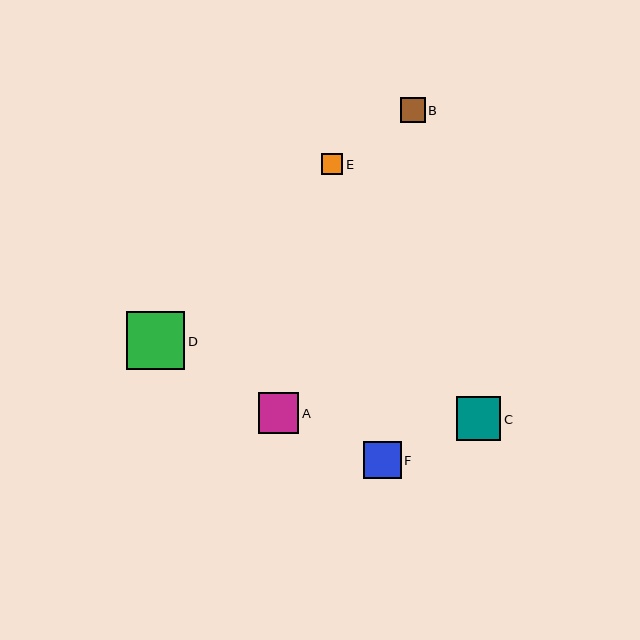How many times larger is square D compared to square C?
Square D is approximately 1.3 times the size of square C.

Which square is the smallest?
Square E is the smallest with a size of approximately 21 pixels.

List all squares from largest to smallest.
From largest to smallest: D, C, A, F, B, E.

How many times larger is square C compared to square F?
Square C is approximately 1.2 times the size of square F.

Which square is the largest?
Square D is the largest with a size of approximately 58 pixels.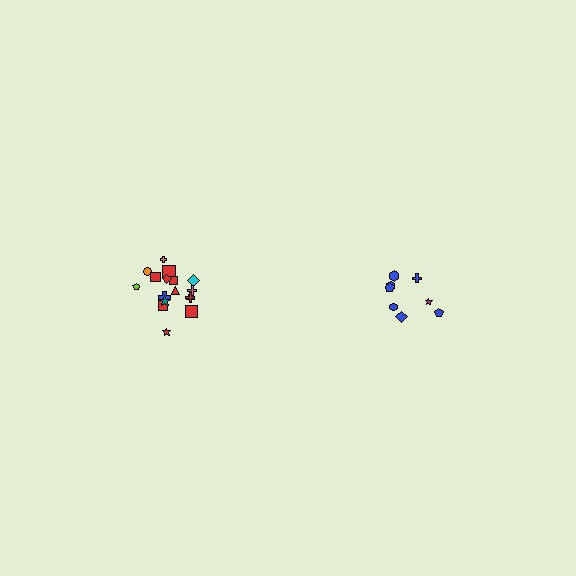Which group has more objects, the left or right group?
The left group.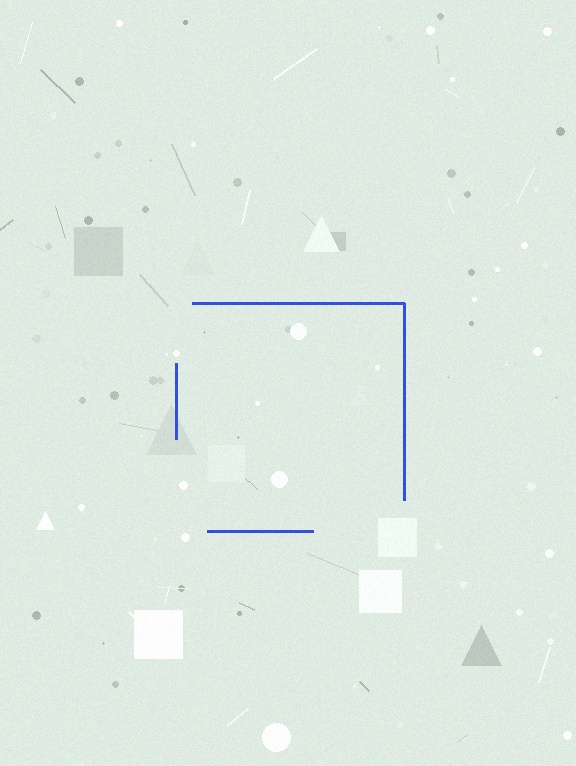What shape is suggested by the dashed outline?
The dashed outline suggests a square.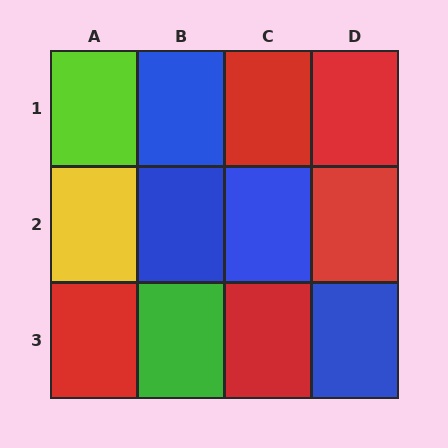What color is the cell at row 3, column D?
Blue.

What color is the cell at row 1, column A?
Lime.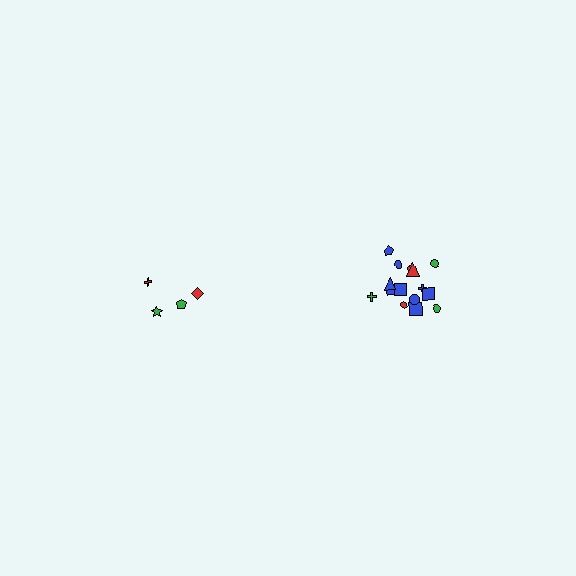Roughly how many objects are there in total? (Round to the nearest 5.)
Roughly 20 objects in total.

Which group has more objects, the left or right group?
The right group.